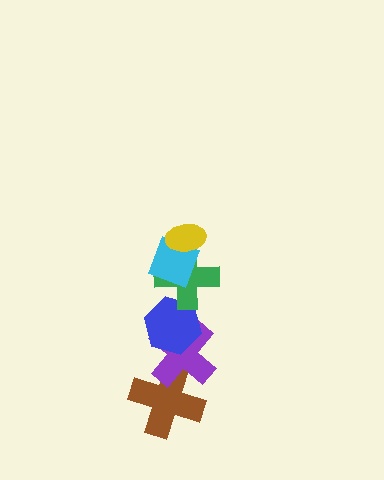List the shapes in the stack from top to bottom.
From top to bottom: the yellow ellipse, the cyan diamond, the green cross, the blue hexagon, the purple cross, the brown cross.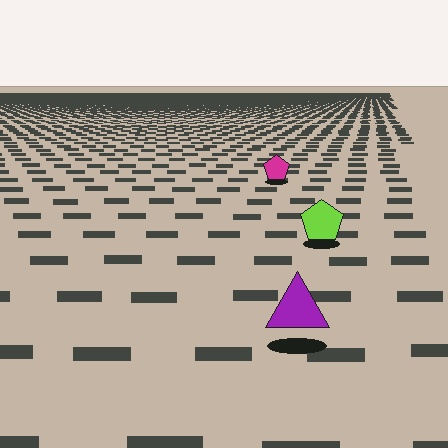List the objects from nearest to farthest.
From nearest to farthest: the purple triangle, the lime pentagon, the magenta pentagon.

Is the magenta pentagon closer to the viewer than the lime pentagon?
No. The lime pentagon is closer — you can tell from the texture gradient: the ground texture is coarser near it.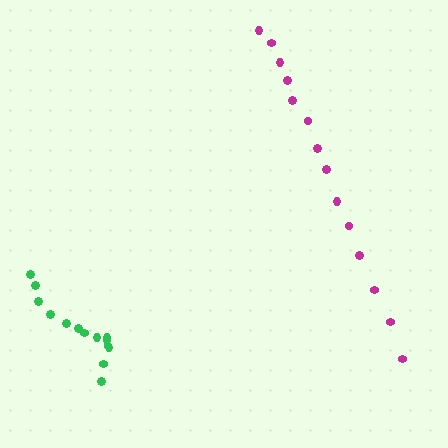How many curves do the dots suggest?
There are 2 distinct paths.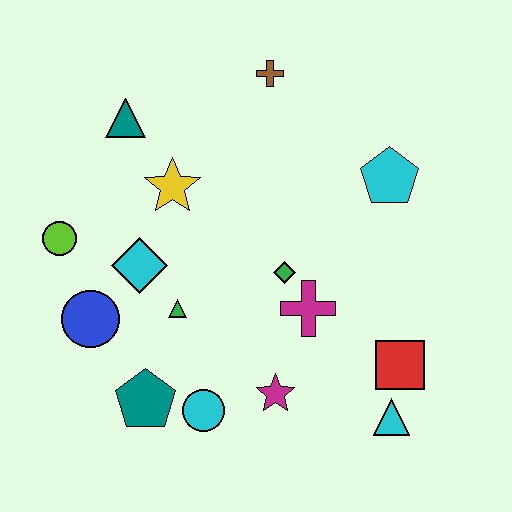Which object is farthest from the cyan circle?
The brown cross is farthest from the cyan circle.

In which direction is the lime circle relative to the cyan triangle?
The lime circle is to the left of the cyan triangle.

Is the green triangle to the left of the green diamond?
Yes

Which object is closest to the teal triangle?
The yellow star is closest to the teal triangle.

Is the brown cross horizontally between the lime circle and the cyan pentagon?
Yes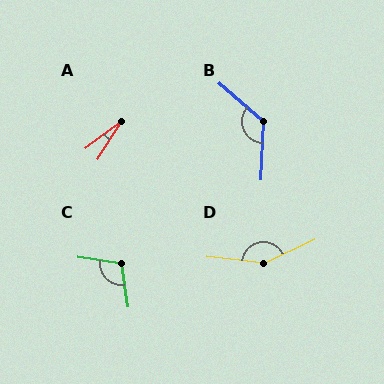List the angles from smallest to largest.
A (20°), C (108°), B (128°), D (147°).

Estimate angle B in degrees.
Approximately 128 degrees.